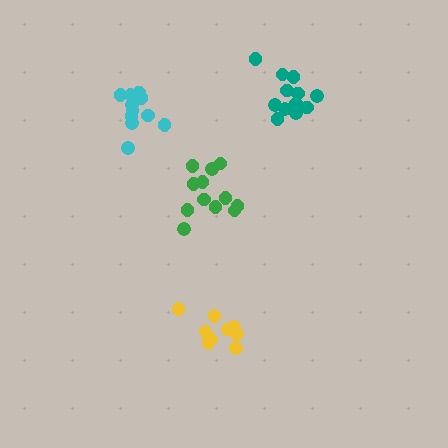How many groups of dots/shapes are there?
There are 4 groups.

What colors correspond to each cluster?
The clusters are colored: cyan, yellow, teal, green.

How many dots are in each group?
Group 1: 11 dots, Group 2: 10 dots, Group 3: 12 dots, Group 4: 12 dots (45 total).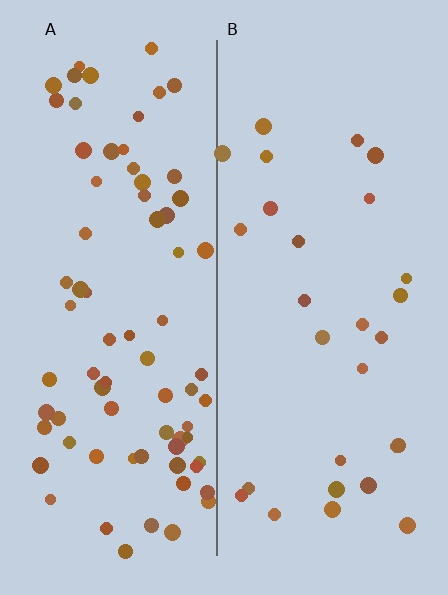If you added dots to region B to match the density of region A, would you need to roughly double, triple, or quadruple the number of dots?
Approximately triple.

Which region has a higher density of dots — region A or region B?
A (the left).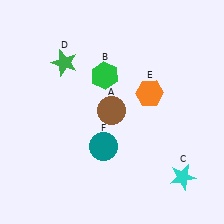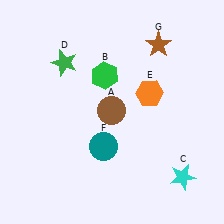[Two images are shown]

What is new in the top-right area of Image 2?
A brown star (G) was added in the top-right area of Image 2.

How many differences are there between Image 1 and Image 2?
There is 1 difference between the two images.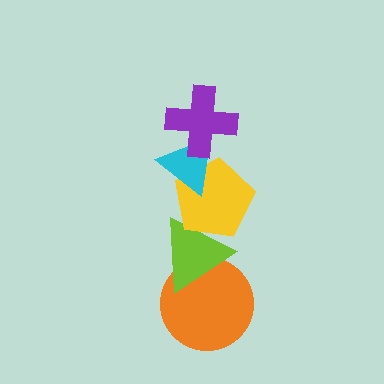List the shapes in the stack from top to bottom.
From top to bottom: the purple cross, the cyan triangle, the yellow pentagon, the lime triangle, the orange circle.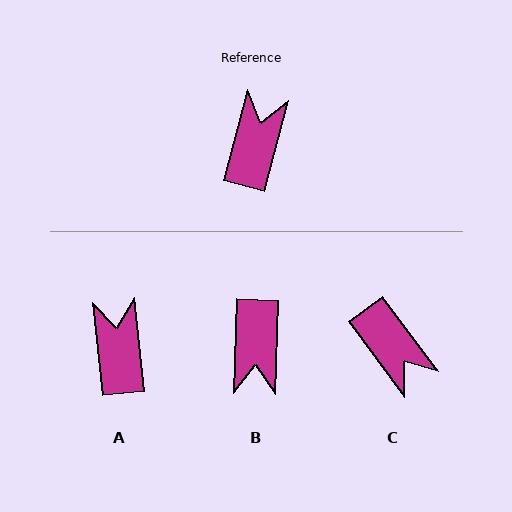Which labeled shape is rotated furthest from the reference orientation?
B, about 167 degrees away.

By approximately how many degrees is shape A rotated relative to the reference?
Approximately 20 degrees counter-clockwise.